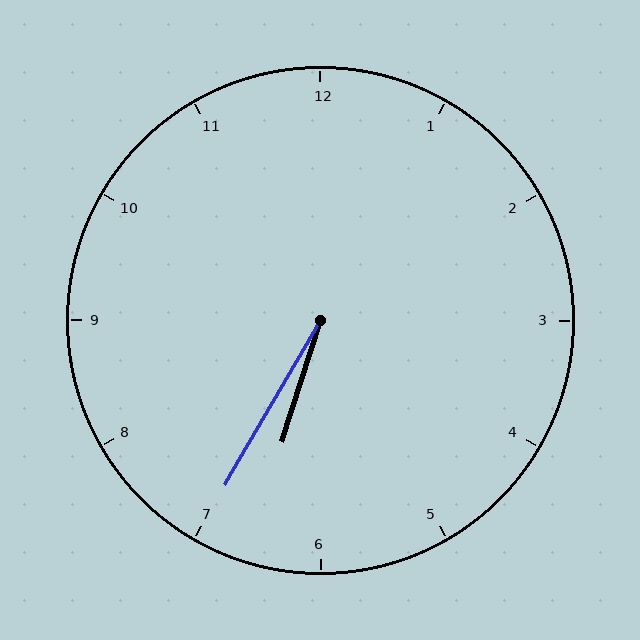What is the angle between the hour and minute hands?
Approximately 12 degrees.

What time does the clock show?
6:35.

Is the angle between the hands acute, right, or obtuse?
It is acute.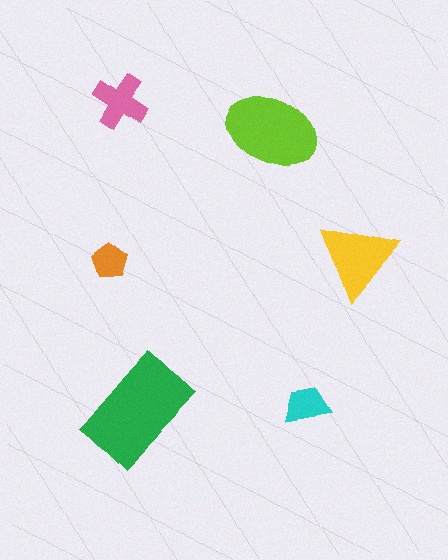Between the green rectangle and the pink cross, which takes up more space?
The green rectangle.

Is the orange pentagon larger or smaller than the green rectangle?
Smaller.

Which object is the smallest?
The orange pentagon.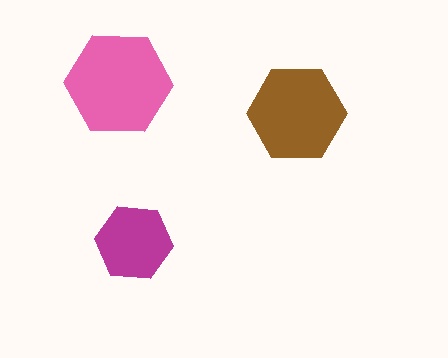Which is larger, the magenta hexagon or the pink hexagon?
The pink one.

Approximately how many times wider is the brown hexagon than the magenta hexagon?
About 1.5 times wider.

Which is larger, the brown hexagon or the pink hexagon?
The pink one.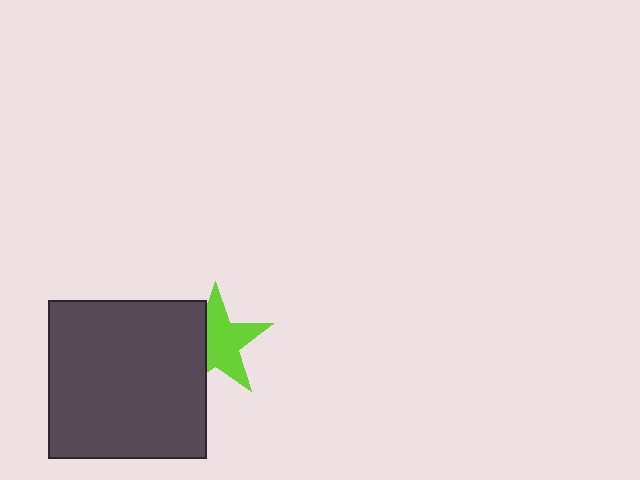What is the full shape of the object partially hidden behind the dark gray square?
The partially hidden object is a lime star.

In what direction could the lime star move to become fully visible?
The lime star could move right. That would shift it out from behind the dark gray square entirely.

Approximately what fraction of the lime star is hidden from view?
Roughly 36% of the lime star is hidden behind the dark gray square.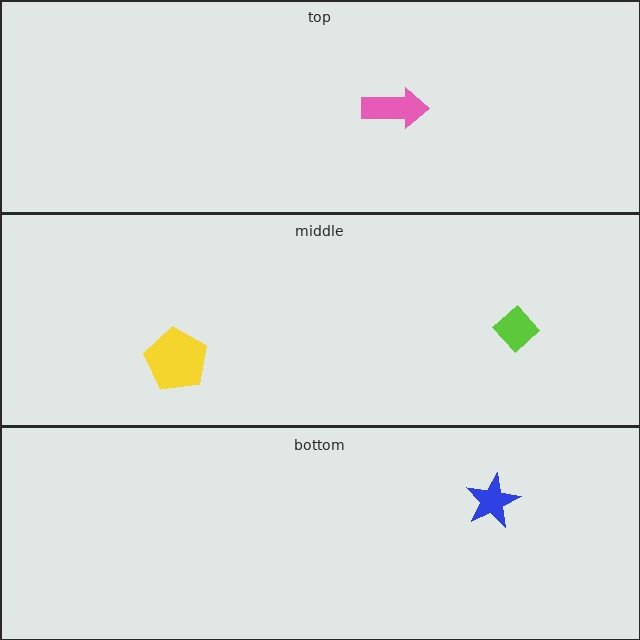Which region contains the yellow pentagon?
The middle region.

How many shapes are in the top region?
1.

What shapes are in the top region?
The pink arrow.